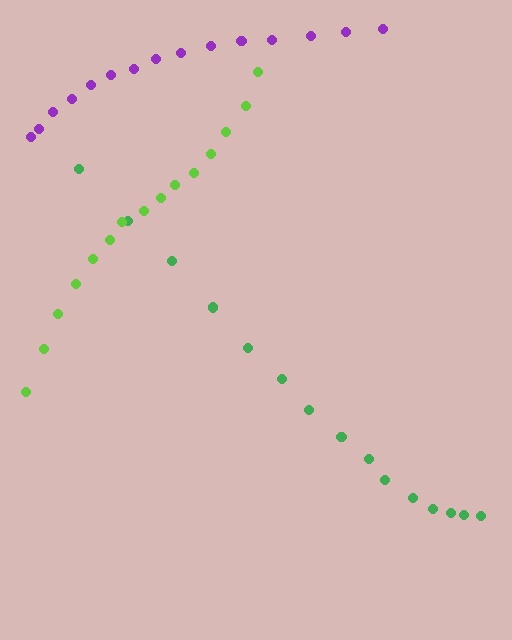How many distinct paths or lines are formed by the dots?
There are 3 distinct paths.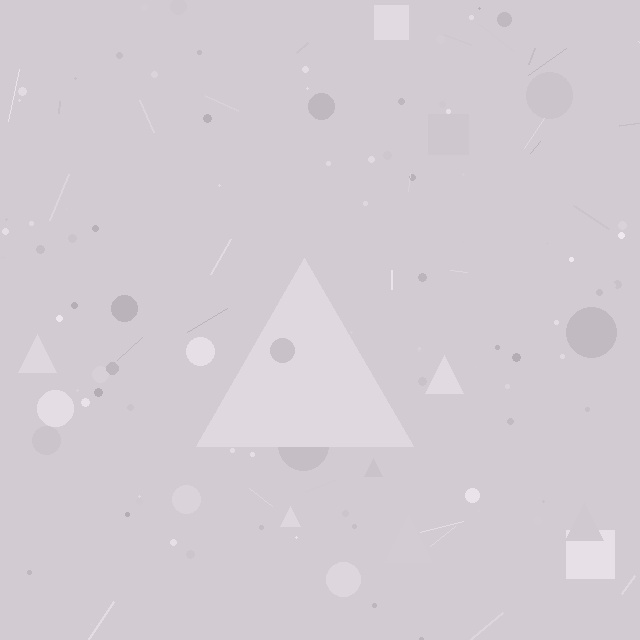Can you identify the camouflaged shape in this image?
The camouflaged shape is a triangle.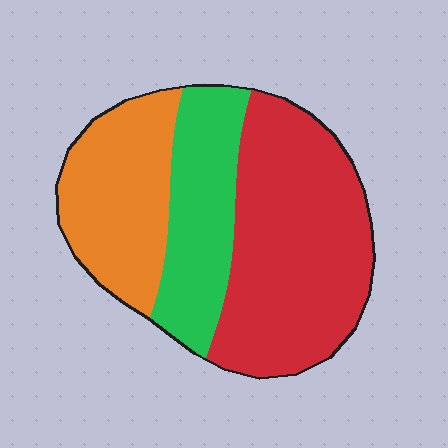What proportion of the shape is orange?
Orange takes up between a quarter and a half of the shape.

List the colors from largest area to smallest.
From largest to smallest: red, orange, green.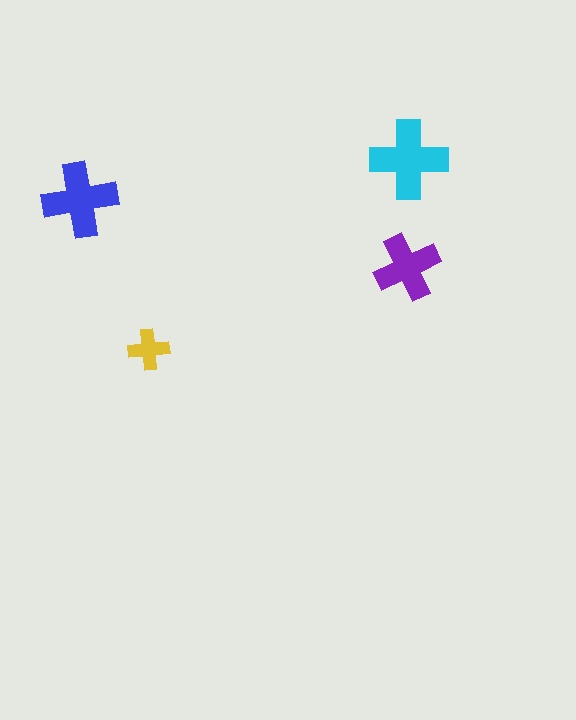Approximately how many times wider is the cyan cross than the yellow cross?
About 2 times wider.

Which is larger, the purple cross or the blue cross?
The blue one.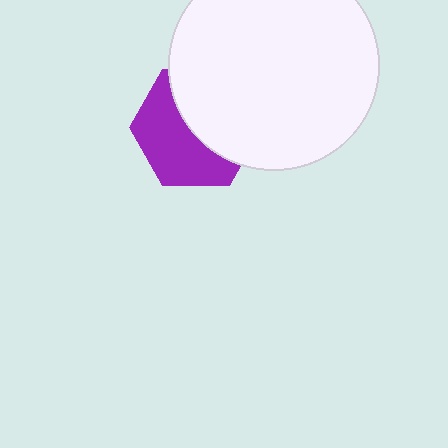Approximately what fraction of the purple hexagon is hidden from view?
Roughly 50% of the purple hexagon is hidden behind the white circle.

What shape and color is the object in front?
The object in front is a white circle.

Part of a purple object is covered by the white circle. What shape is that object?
It is a hexagon.